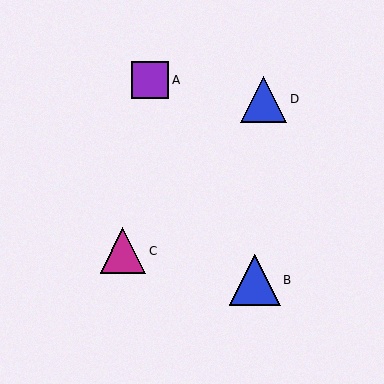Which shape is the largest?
The blue triangle (labeled B) is the largest.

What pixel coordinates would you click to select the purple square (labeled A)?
Click at (150, 80) to select the purple square A.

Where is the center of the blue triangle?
The center of the blue triangle is at (255, 280).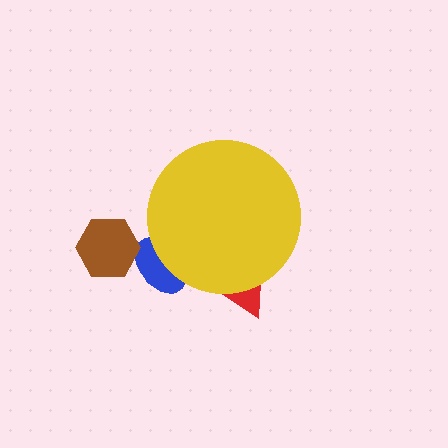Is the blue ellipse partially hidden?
Yes, the blue ellipse is partially hidden behind the yellow circle.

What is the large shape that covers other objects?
A yellow circle.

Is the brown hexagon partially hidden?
No, the brown hexagon is fully visible.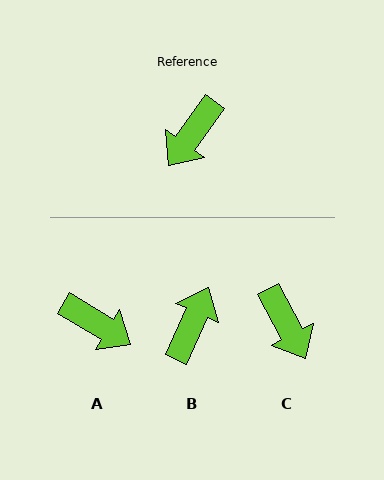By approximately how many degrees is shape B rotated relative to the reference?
Approximately 168 degrees clockwise.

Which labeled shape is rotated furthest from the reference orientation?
B, about 168 degrees away.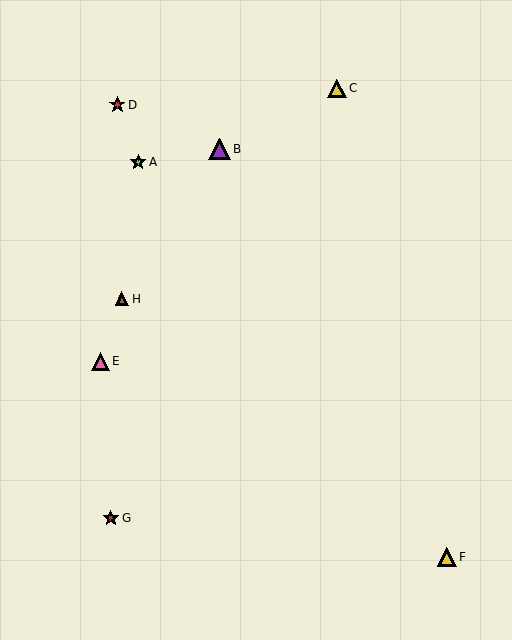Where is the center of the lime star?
The center of the lime star is at (138, 162).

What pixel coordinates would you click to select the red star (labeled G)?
Click at (111, 518) to select the red star G.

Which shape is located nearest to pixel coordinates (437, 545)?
The yellow triangle (labeled F) at (447, 557) is nearest to that location.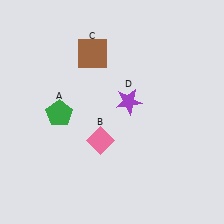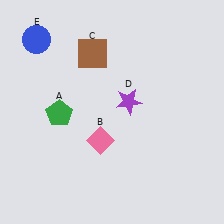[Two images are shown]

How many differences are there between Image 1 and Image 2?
There is 1 difference between the two images.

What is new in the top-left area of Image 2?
A blue circle (E) was added in the top-left area of Image 2.